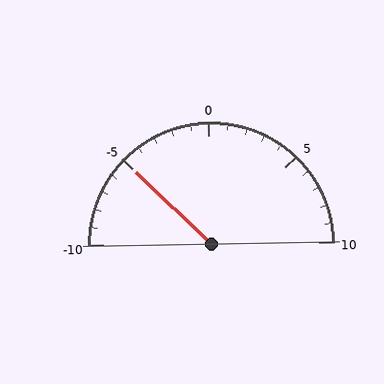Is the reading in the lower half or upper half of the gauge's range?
The reading is in the lower half of the range (-10 to 10).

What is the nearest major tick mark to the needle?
The nearest major tick mark is -5.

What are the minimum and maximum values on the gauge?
The gauge ranges from -10 to 10.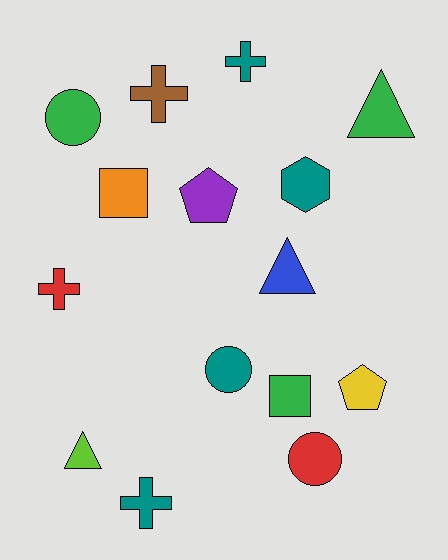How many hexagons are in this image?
There is 1 hexagon.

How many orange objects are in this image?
There is 1 orange object.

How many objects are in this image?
There are 15 objects.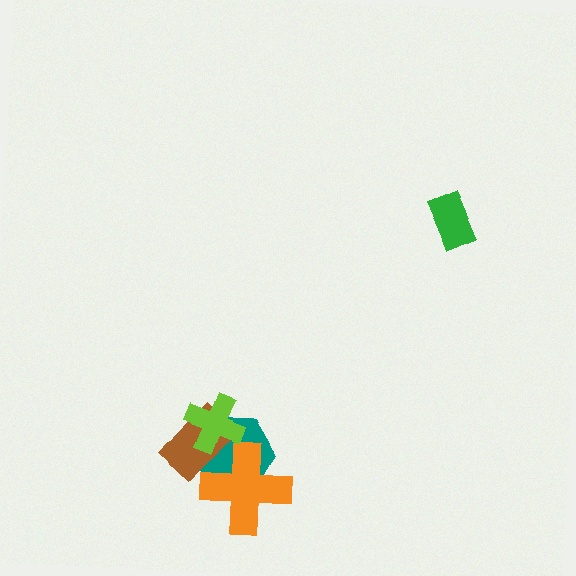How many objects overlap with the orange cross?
2 objects overlap with the orange cross.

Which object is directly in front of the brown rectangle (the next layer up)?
The orange cross is directly in front of the brown rectangle.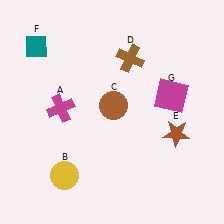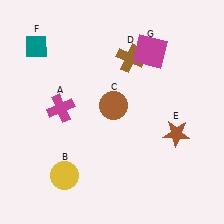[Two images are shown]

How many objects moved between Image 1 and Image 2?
1 object moved between the two images.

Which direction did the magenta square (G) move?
The magenta square (G) moved up.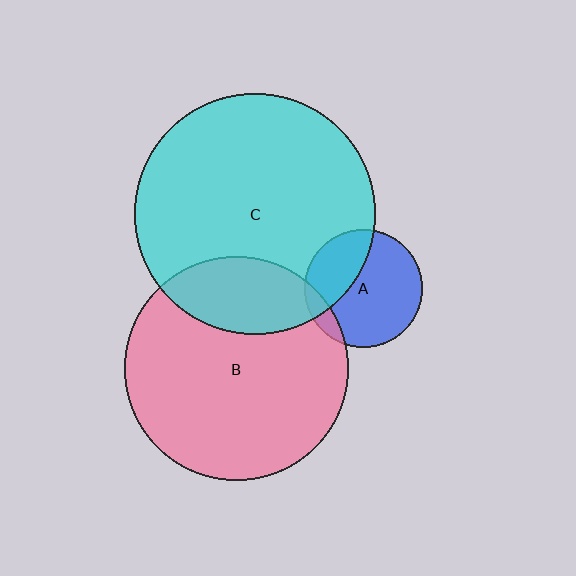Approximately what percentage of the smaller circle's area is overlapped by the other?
Approximately 25%.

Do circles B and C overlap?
Yes.